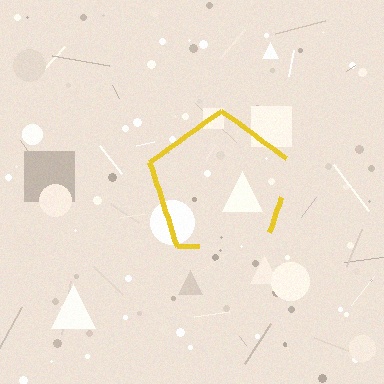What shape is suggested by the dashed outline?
The dashed outline suggests a pentagon.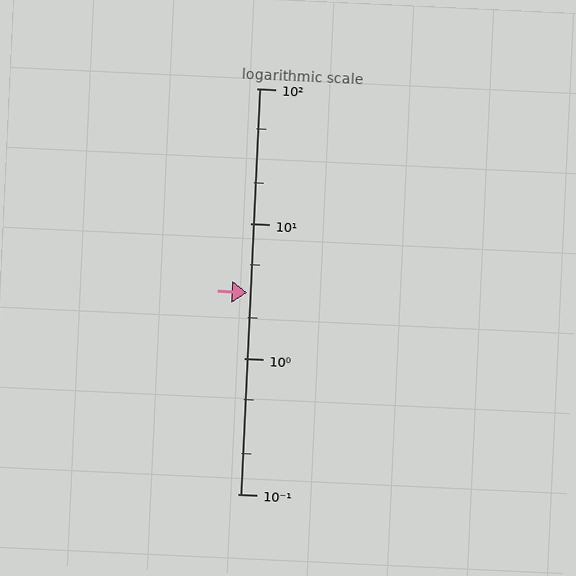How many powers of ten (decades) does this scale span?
The scale spans 3 decades, from 0.1 to 100.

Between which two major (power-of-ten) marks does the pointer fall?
The pointer is between 1 and 10.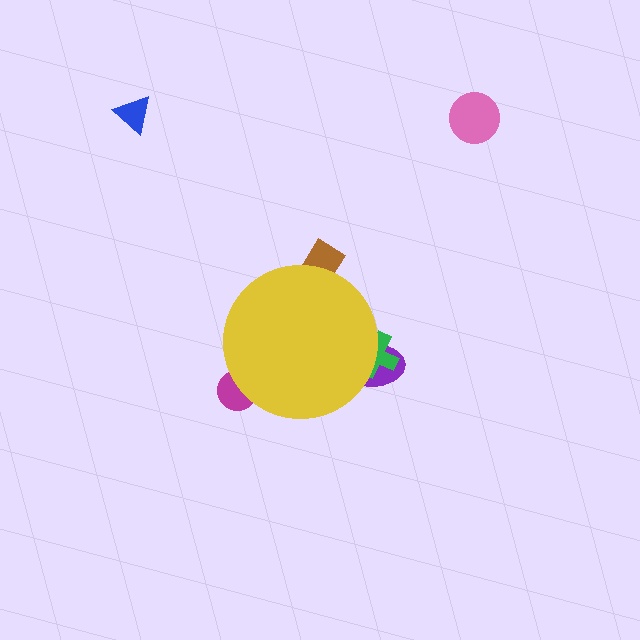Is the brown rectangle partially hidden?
Yes, the brown rectangle is partially hidden behind the yellow circle.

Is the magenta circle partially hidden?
Yes, the magenta circle is partially hidden behind the yellow circle.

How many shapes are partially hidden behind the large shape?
4 shapes are partially hidden.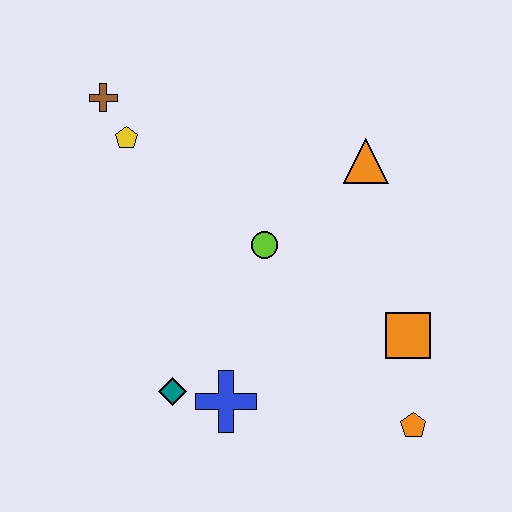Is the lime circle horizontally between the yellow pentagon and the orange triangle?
Yes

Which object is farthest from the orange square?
The brown cross is farthest from the orange square.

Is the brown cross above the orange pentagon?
Yes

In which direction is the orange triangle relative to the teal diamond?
The orange triangle is above the teal diamond.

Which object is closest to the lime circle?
The orange triangle is closest to the lime circle.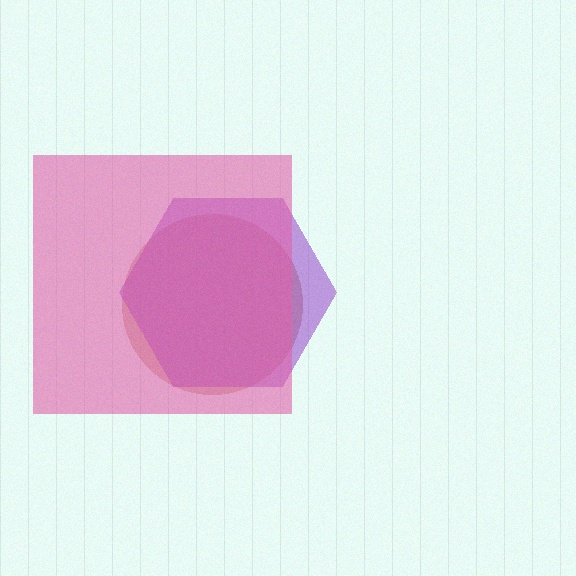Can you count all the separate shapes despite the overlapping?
Yes, there are 3 separate shapes.